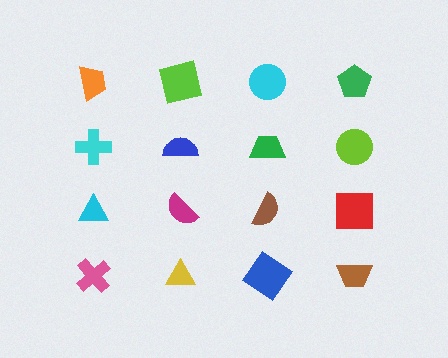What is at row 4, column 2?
A yellow triangle.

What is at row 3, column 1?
A cyan triangle.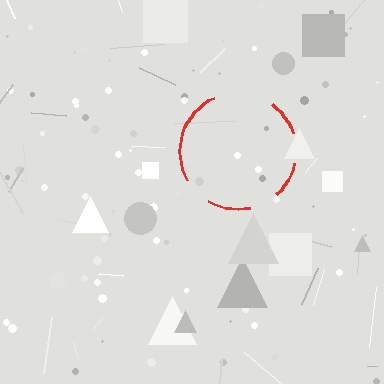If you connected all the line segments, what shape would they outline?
They would outline a circle.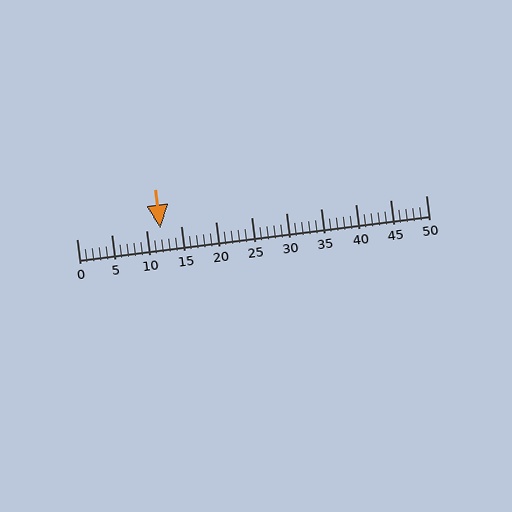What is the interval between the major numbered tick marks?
The major tick marks are spaced 5 units apart.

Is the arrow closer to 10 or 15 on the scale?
The arrow is closer to 10.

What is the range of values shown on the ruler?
The ruler shows values from 0 to 50.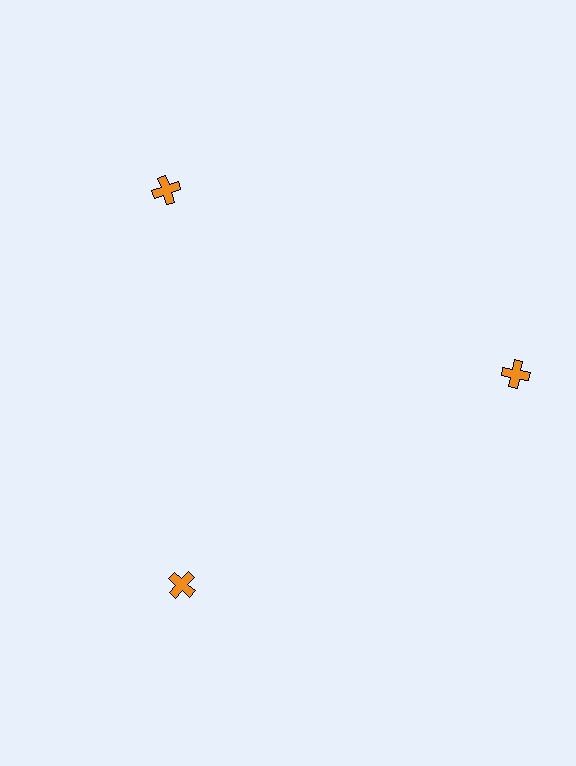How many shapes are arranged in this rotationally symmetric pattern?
There are 3 shapes, arranged in 3 groups of 1.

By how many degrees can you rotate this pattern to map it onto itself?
The pattern maps onto itself every 120 degrees of rotation.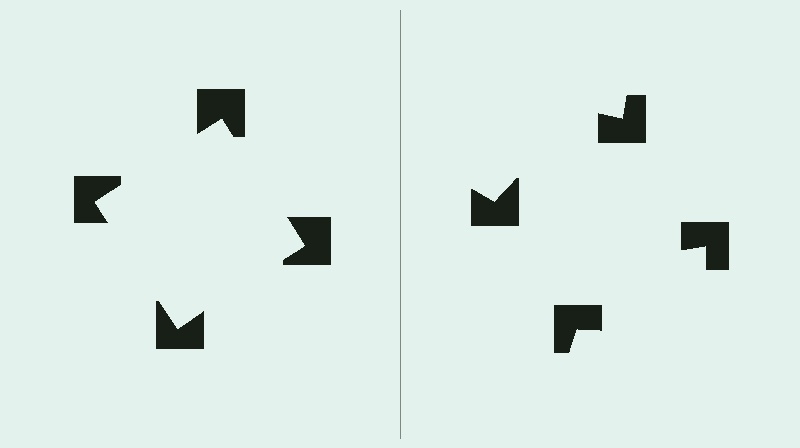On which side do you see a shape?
An illusory square appears on the left side. On the right side the wedge cuts are rotated, so no coherent shape forms.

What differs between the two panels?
The notched squares are positioned identically on both sides; only the wedge orientations differ. On the left they align to a square; on the right they are misaligned.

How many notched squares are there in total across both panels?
8 — 4 on each side.